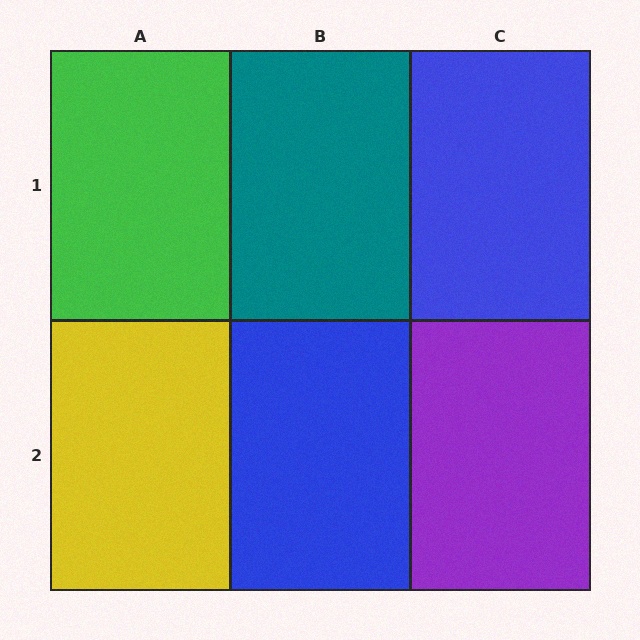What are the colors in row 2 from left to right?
Yellow, blue, purple.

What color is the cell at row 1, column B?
Teal.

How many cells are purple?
1 cell is purple.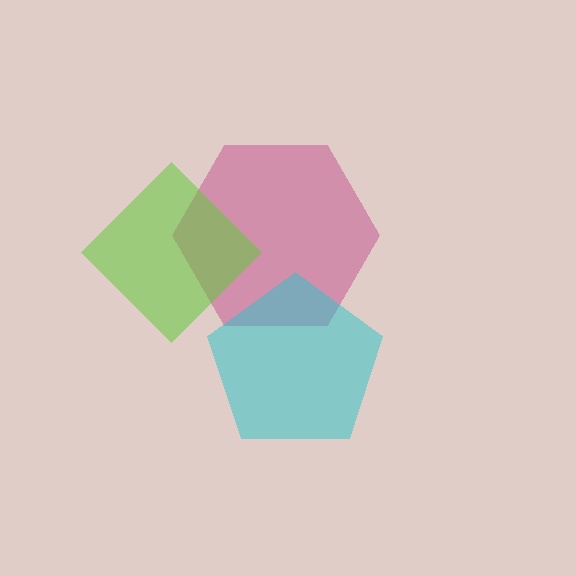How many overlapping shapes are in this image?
There are 3 overlapping shapes in the image.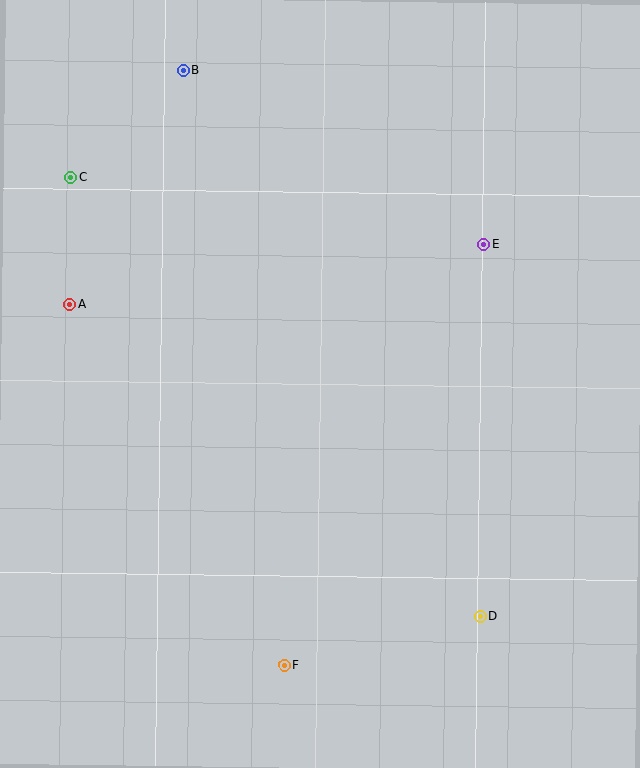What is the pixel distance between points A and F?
The distance between A and F is 420 pixels.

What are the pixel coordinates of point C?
Point C is at (70, 177).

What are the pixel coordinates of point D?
Point D is at (480, 616).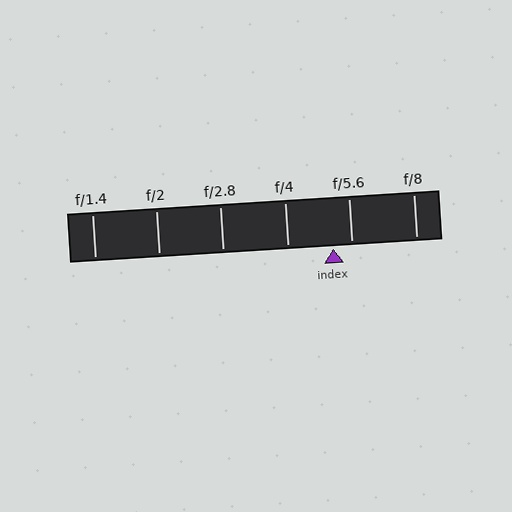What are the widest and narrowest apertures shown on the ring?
The widest aperture shown is f/1.4 and the narrowest is f/8.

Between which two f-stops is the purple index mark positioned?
The index mark is between f/4 and f/5.6.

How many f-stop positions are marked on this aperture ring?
There are 6 f-stop positions marked.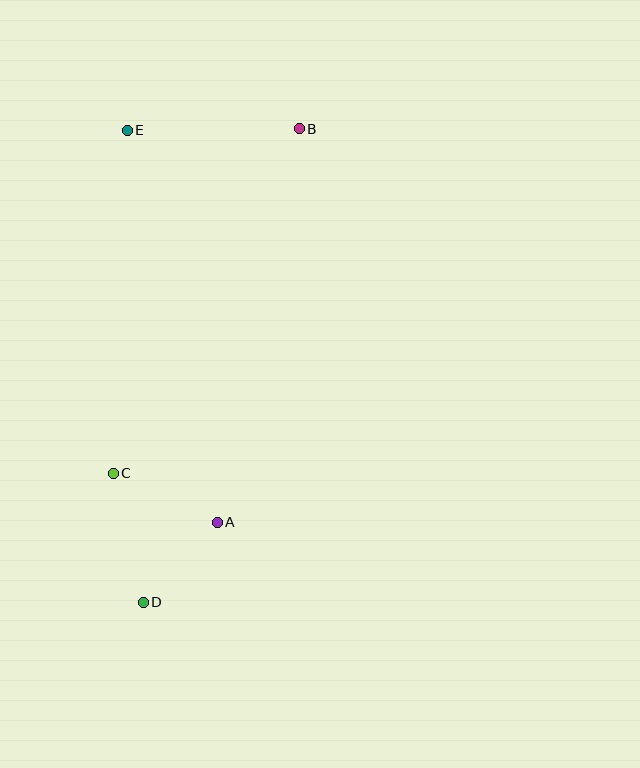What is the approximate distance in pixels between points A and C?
The distance between A and C is approximately 115 pixels.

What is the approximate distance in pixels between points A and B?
The distance between A and B is approximately 402 pixels.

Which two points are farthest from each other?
Points B and D are farthest from each other.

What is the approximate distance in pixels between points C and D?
The distance between C and D is approximately 133 pixels.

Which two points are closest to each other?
Points A and D are closest to each other.